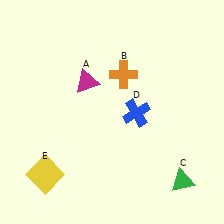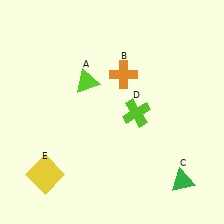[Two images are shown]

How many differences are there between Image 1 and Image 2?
There are 2 differences between the two images.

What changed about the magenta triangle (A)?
In Image 1, A is magenta. In Image 2, it changed to lime.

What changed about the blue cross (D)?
In Image 1, D is blue. In Image 2, it changed to lime.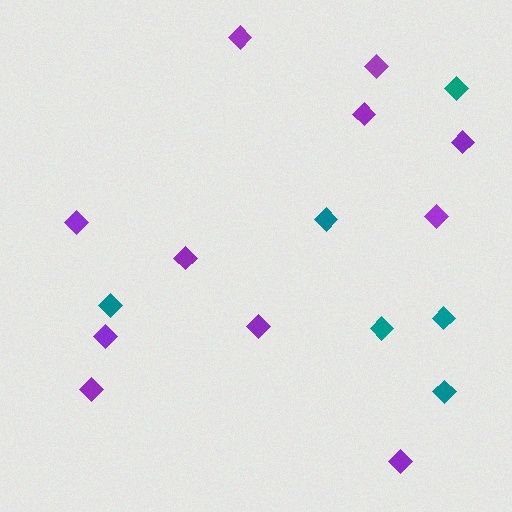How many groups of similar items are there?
There are 2 groups: one group of teal diamonds (6) and one group of purple diamonds (11).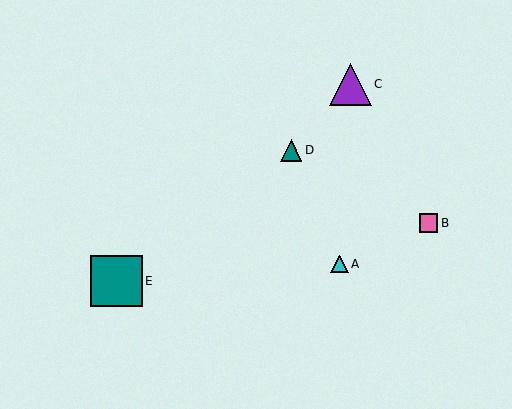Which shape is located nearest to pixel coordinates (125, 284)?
The teal square (labeled E) at (116, 281) is nearest to that location.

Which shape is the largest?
The teal square (labeled E) is the largest.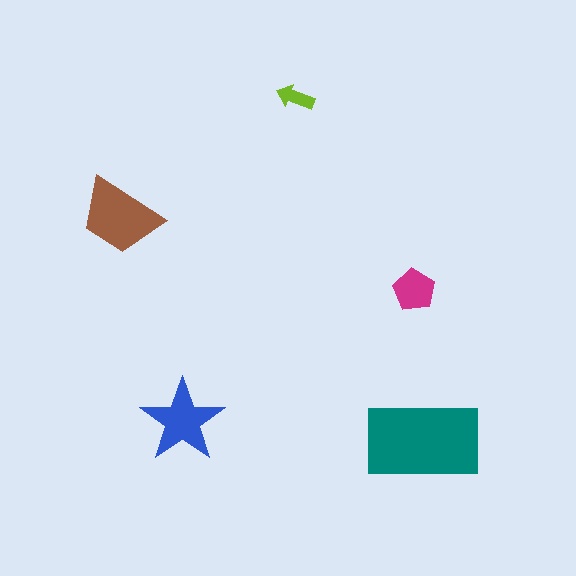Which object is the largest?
The teal rectangle.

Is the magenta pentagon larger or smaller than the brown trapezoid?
Smaller.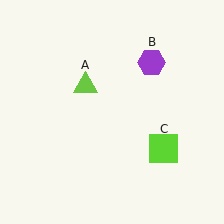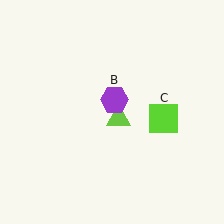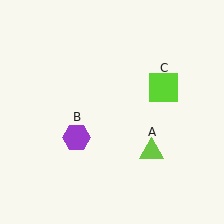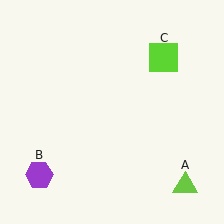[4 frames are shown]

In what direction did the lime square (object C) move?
The lime square (object C) moved up.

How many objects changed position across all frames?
3 objects changed position: lime triangle (object A), purple hexagon (object B), lime square (object C).